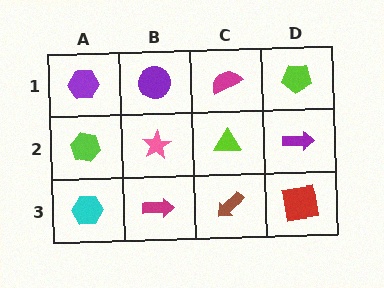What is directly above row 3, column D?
A purple arrow.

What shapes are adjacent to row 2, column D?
A lime pentagon (row 1, column D), a red square (row 3, column D), a lime triangle (row 2, column C).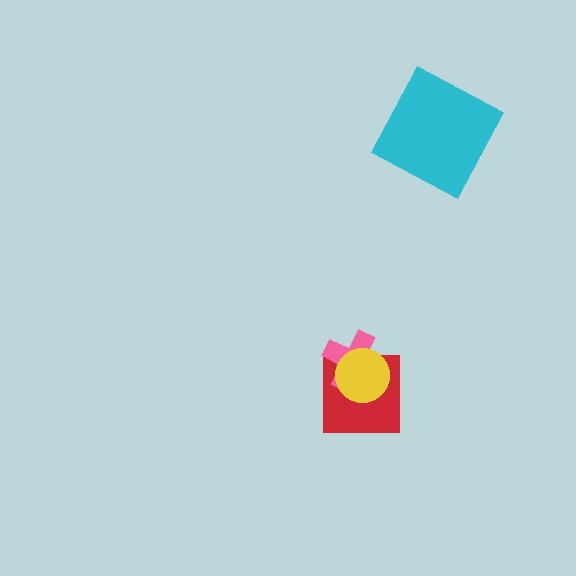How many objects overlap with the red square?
2 objects overlap with the red square.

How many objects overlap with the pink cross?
2 objects overlap with the pink cross.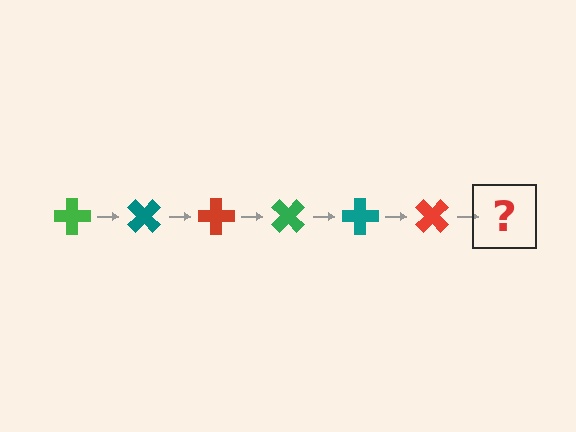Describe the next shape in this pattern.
It should be a green cross, rotated 270 degrees from the start.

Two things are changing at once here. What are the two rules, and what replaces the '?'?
The two rules are that it rotates 45 degrees each step and the color cycles through green, teal, and red. The '?' should be a green cross, rotated 270 degrees from the start.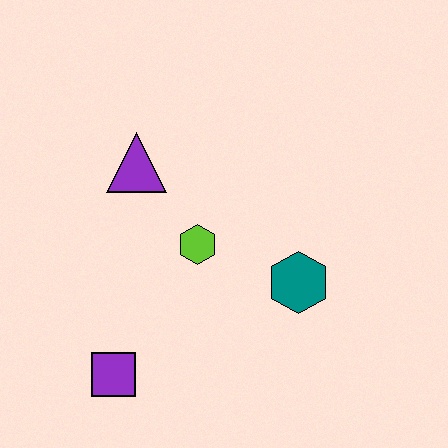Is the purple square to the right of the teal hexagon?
No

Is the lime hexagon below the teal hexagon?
No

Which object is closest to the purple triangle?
The lime hexagon is closest to the purple triangle.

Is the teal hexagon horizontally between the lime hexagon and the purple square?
No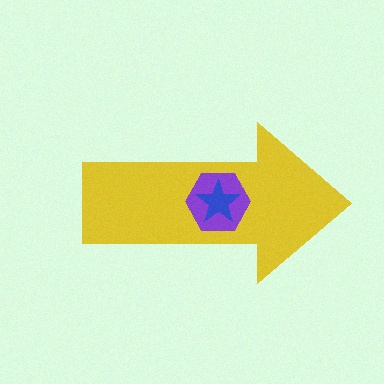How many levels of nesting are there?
3.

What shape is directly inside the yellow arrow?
The purple hexagon.